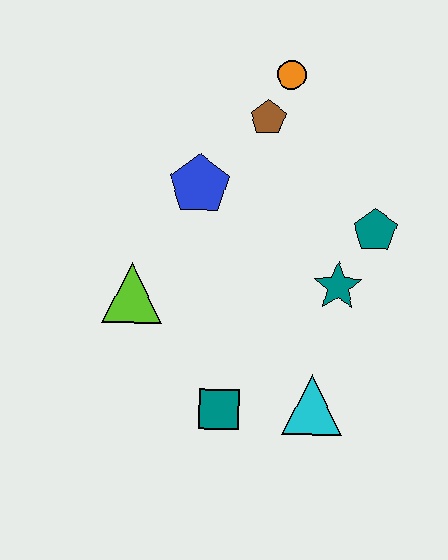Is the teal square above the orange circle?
No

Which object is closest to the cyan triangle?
The teal square is closest to the cyan triangle.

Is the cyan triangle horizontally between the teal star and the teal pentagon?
No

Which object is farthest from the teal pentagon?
The lime triangle is farthest from the teal pentagon.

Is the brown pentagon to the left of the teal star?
Yes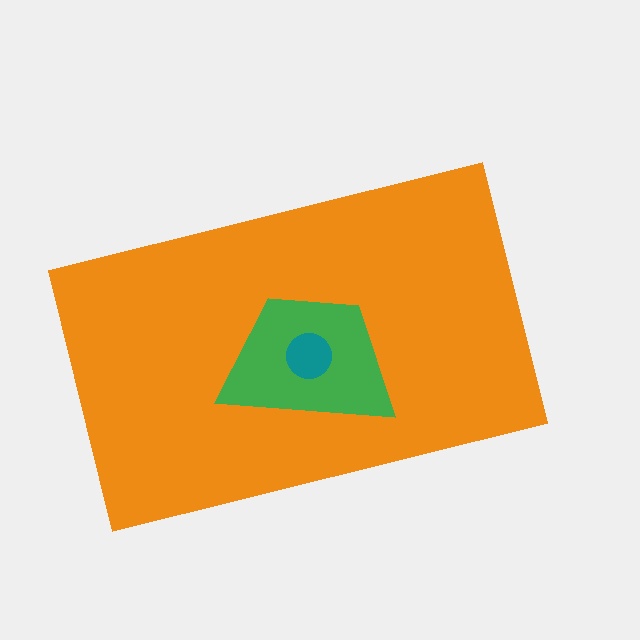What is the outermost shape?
The orange rectangle.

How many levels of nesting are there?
3.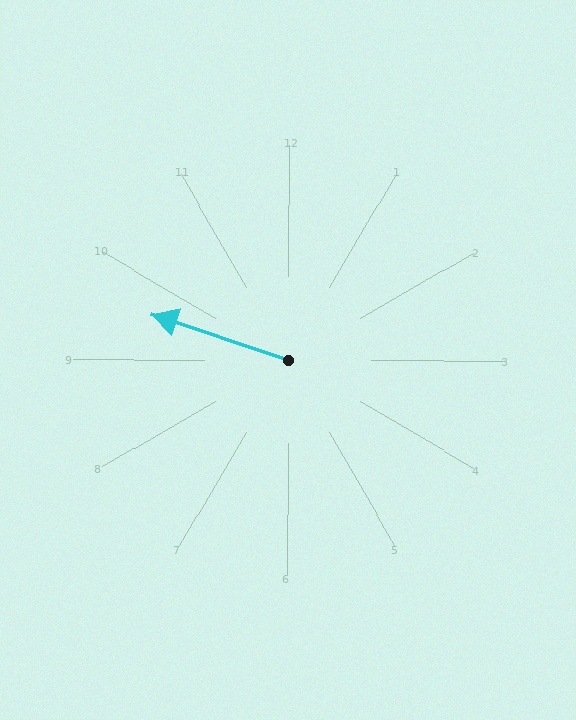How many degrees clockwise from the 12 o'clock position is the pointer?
Approximately 289 degrees.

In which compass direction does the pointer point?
West.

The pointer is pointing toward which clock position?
Roughly 10 o'clock.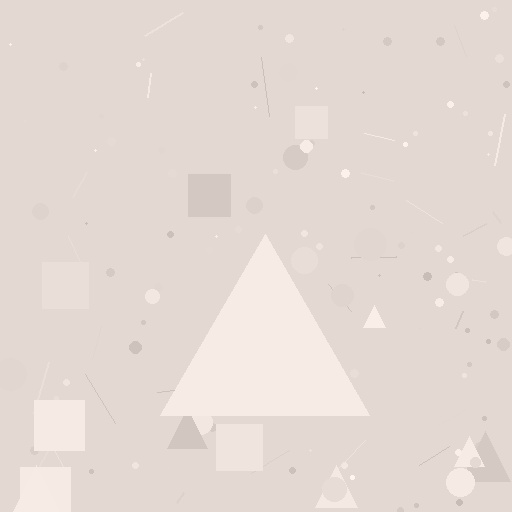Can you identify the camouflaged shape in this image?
The camouflaged shape is a triangle.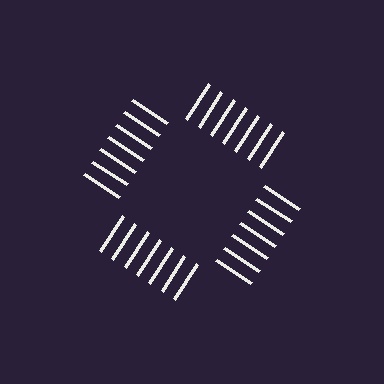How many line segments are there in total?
28 — 7 along each of the 4 edges.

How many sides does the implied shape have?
4 sides — the line-ends trace a square.